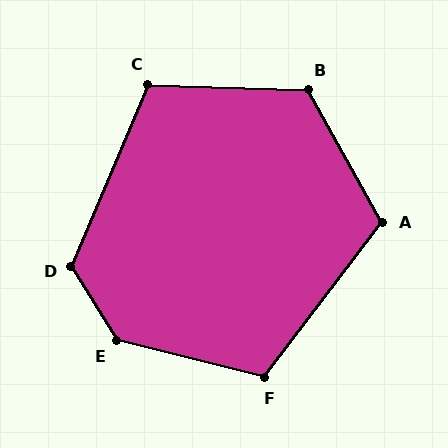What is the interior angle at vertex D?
Approximately 126 degrees (obtuse).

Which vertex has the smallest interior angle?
C, at approximately 111 degrees.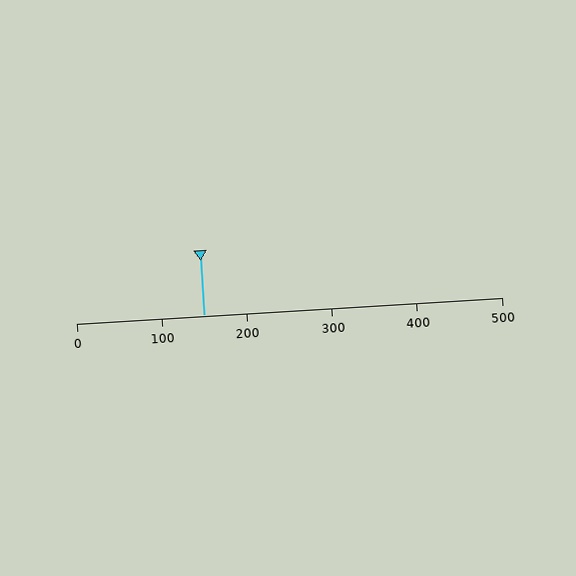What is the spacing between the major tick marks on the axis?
The major ticks are spaced 100 apart.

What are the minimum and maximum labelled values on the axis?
The axis runs from 0 to 500.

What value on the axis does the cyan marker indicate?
The marker indicates approximately 150.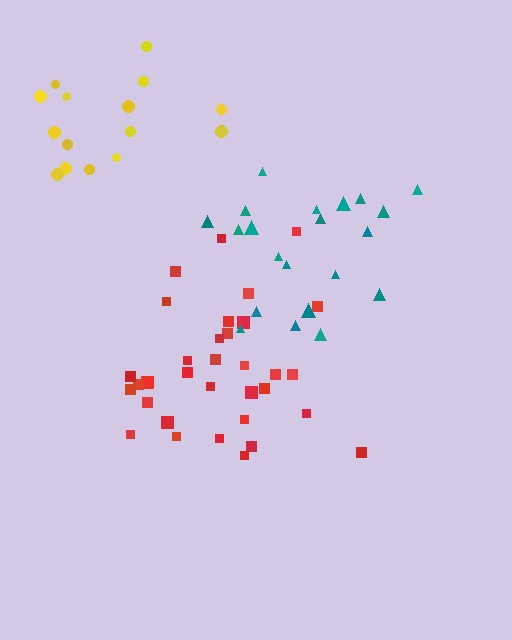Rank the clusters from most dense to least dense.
red, teal, yellow.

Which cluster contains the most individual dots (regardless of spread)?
Red (33).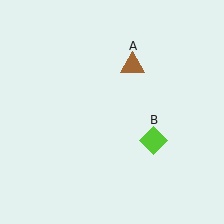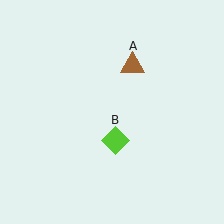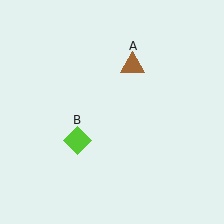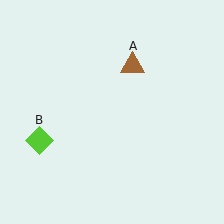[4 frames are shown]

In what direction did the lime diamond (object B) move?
The lime diamond (object B) moved left.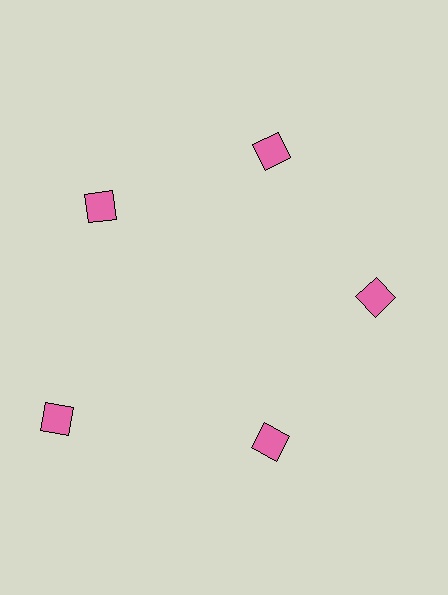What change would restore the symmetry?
The symmetry would be restored by moving it inward, back onto the ring so that all 5 diamonds sit at equal angles and equal distance from the center.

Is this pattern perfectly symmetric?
No. The 5 pink diamonds are arranged in a ring, but one element near the 8 o'clock position is pushed outward from the center, breaking the 5-fold rotational symmetry.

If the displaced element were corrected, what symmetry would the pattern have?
It would have 5-fold rotational symmetry — the pattern would map onto itself every 72 degrees.